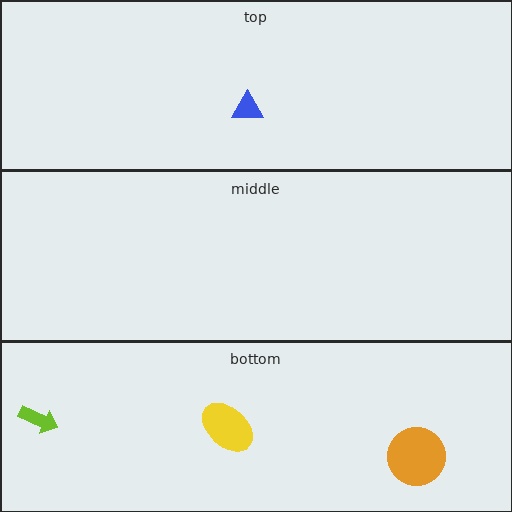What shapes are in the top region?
The blue triangle.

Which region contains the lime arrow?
The bottom region.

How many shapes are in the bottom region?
3.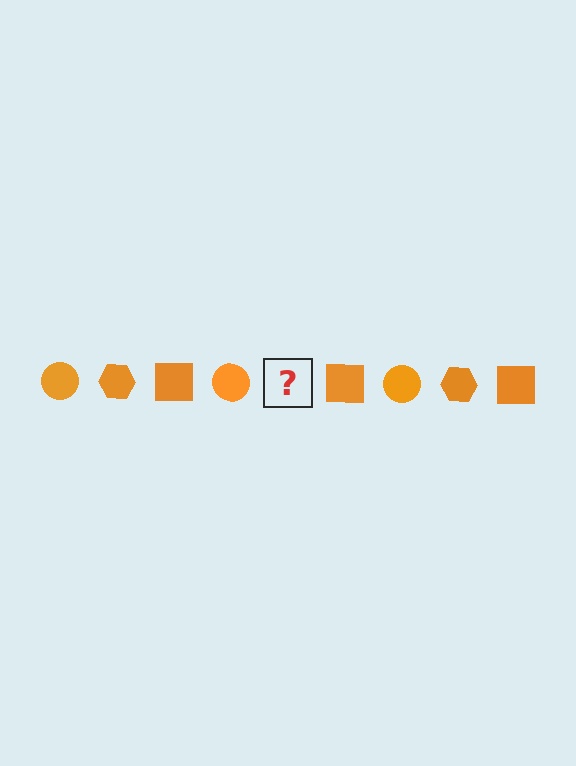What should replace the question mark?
The question mark should be replaced with an orange hexagon.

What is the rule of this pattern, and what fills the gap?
The rule is that the pattern cycles through circle, hexagon, square shapes in orange. The gap should be filled with an orange hexagon.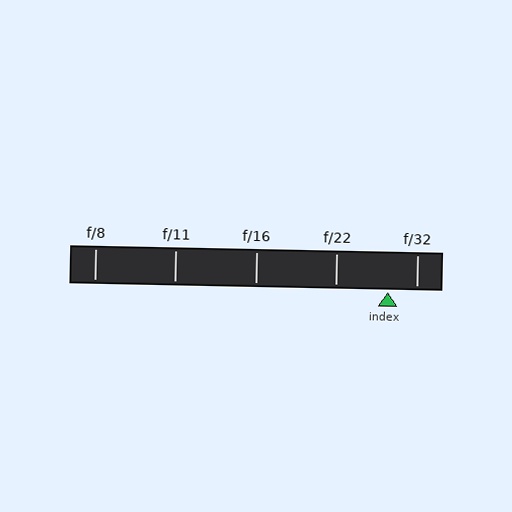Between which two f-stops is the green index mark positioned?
The index mark is between f/22 and f/32.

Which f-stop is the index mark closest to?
The index mark is closest to f/32.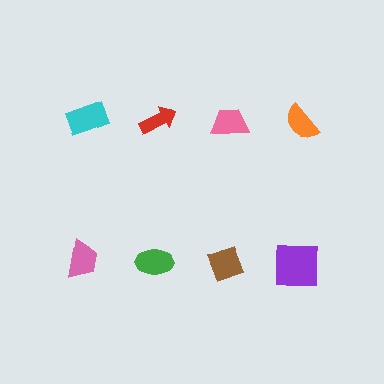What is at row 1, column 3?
A pink trapezoid.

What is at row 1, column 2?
A red arrow.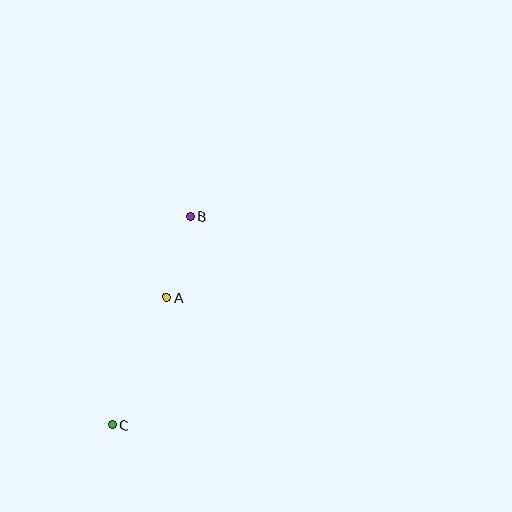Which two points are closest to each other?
Points A and B are closest to each other.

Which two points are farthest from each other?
Points B and C are farthest from each other.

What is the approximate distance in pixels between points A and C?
The distance between A and C is approximately 139 pixels.